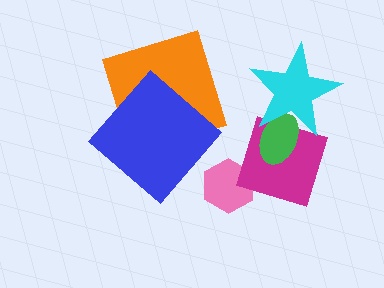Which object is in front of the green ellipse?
The cyan star is in front of the green ellipse.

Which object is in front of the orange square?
The blue diamond is in front of the orange square.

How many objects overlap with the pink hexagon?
0 objects overlap with the pink hexagon.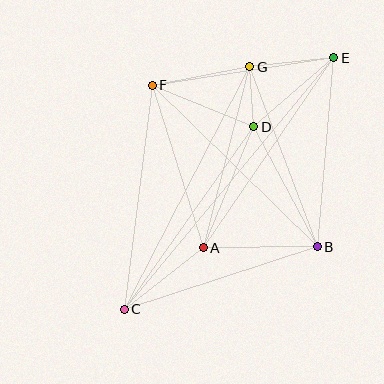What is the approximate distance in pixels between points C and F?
The distance between C and F is approximately 226 pixels.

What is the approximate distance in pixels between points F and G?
The distance between F and G is approximately 99 pixels.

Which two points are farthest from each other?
Points C and E are farthest from each other.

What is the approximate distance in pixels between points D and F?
The distance between D and F is approximately 109 pixels.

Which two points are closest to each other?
Points D and G are closest to each other.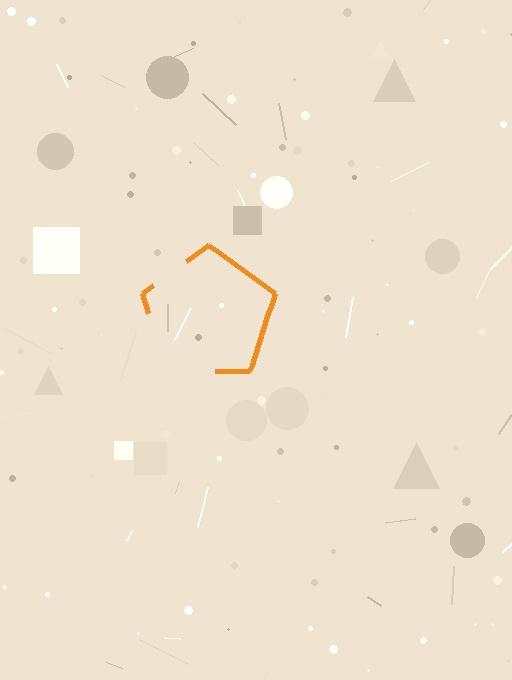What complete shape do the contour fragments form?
The contour fragments form a pentagon.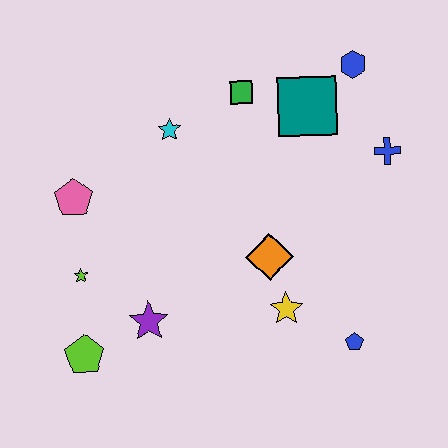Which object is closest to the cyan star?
The green square is closest to the cyan star.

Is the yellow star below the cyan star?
Yes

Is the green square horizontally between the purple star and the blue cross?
Yes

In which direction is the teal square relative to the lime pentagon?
The teal square is above the lime pentagon.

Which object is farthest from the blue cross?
The lime pentagon is farthest from the blue cross.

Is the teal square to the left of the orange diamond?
No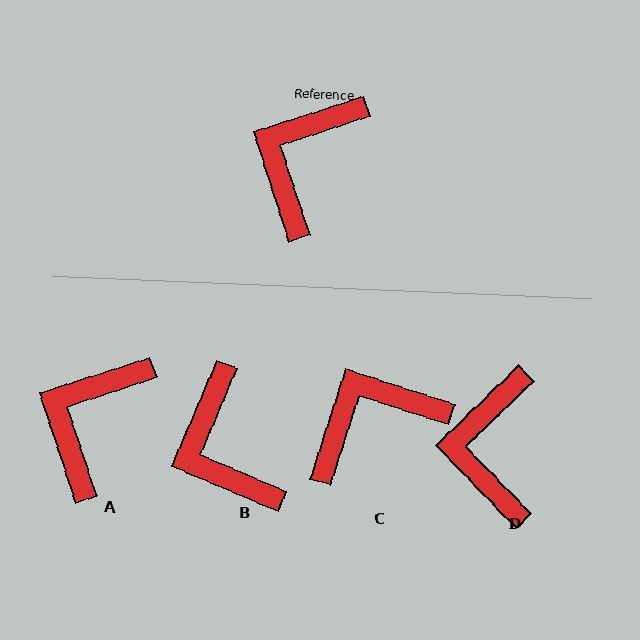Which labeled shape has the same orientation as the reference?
A.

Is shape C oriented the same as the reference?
No, it is off by about 36 degrees.